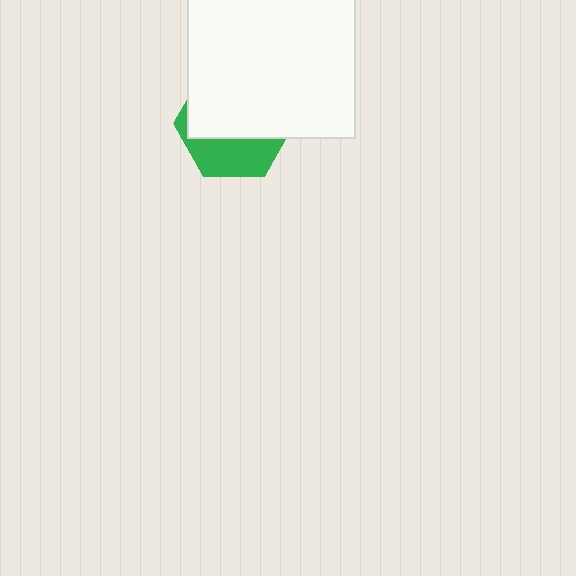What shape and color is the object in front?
The object in front is a white square.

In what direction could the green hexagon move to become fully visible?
The green hexagon could move down. That would shift it out from behind the white square entirely.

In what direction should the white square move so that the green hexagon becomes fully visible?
The white square should move up. That is the shortest direction to clear the overlap and leave the green hexagon fully visible.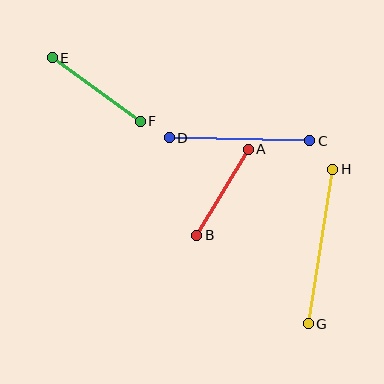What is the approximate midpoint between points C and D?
The midpoint is at approximately (239, 139) pixels.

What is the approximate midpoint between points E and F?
The midpoint is at approximately (96, 90) pixels.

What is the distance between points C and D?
The distance is approximately 141 pixels.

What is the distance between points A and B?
The distance is approximately 100 pixels.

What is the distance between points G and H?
The distance is approximately 156 pixels.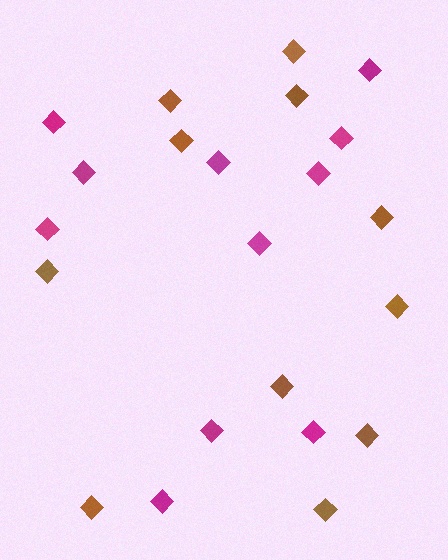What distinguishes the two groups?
There are 2 groups: one group of brown diamonds (11) and one group of magenta diamonds (11).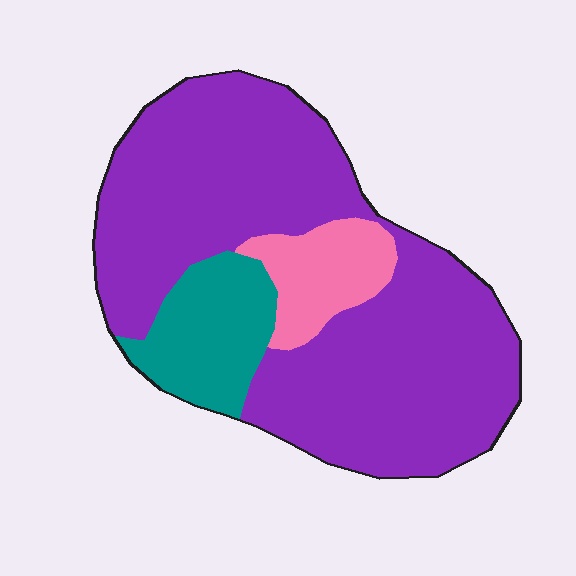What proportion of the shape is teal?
Teal takes up about one eighth (1/8) of the shape.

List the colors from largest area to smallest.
From largest to smallest: purple, teal, pink.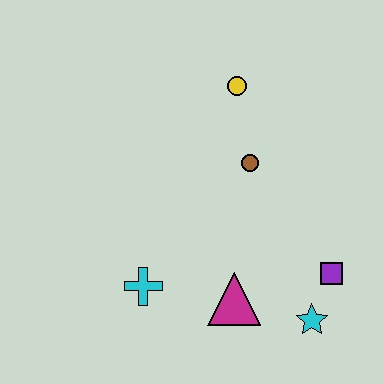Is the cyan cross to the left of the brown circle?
Yes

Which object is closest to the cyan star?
The purple square is closest to the cyan star.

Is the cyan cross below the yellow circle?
Yes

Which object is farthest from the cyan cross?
The yellow circle is farthest from the cyan cross.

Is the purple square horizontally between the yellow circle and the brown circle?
No